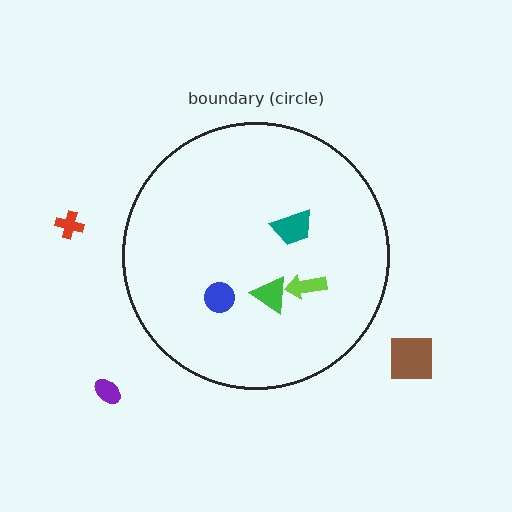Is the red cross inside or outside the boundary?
Outside.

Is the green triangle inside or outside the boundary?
Inside.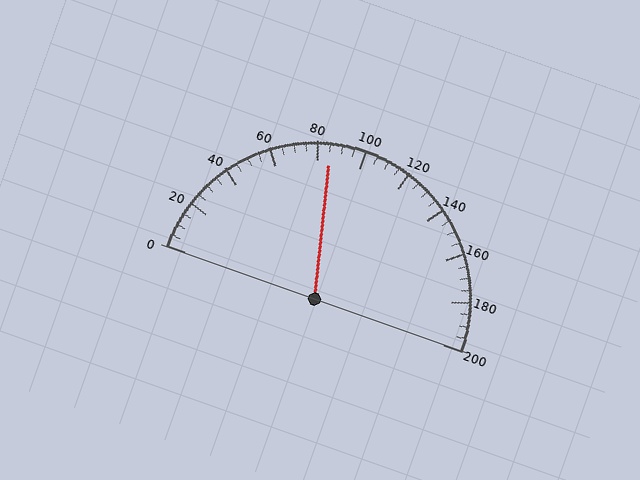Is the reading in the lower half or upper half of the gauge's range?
The reading is in the lower half of the range (0 to 200).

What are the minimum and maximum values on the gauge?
The gauge ranges from 0 to 200.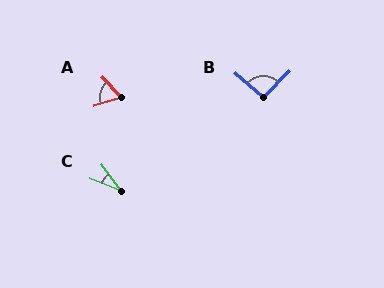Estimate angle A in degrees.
Approximately 63 degrees.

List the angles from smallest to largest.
C (32°), A (63°), B (93°).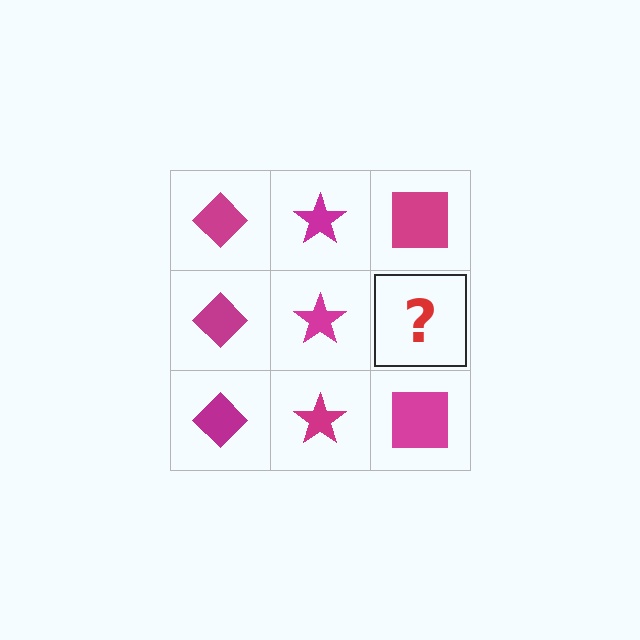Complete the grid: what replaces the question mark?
The question mark should be replaced with a magenta square.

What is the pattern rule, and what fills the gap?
The rule is that each column has a consistent shape. The gap should be filled with a magenta square.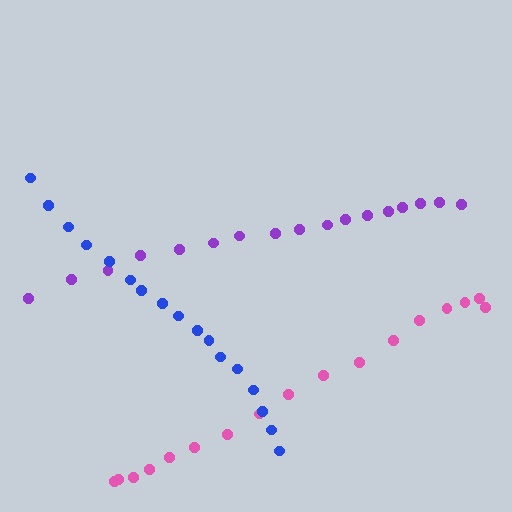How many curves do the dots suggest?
There are 3 distinct paths.